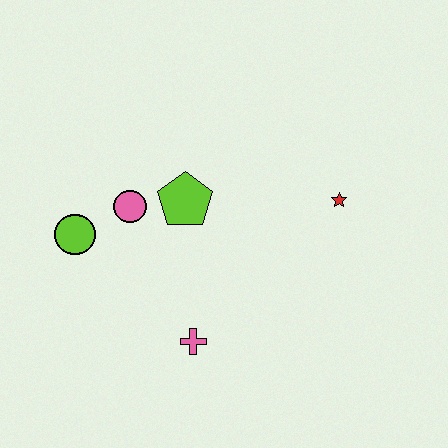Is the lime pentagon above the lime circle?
Yes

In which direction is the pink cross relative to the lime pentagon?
The pink cross is below the lime pentagon.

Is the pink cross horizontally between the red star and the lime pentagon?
Yes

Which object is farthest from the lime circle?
The red star is farthest from the lime circle.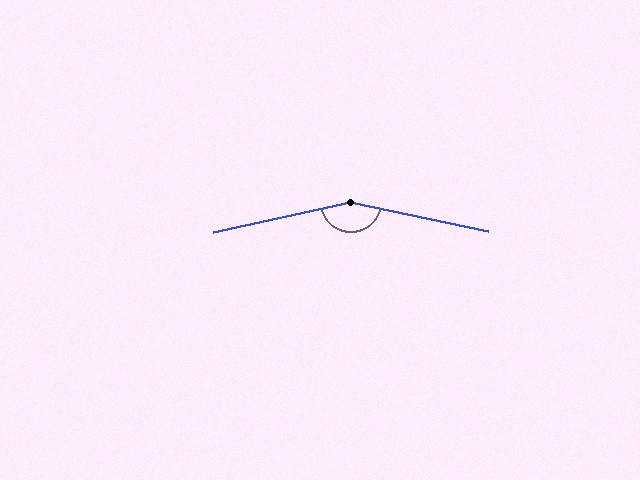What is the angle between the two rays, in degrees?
Approximately 156 degrees.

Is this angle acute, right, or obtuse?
It is obtuse.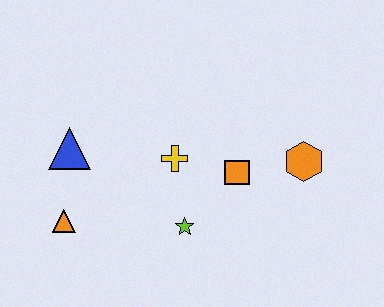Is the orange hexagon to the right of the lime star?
Yes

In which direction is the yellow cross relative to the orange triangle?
The yellow cross is to the right of the orange triangle.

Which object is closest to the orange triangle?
The blue triangle is closest to the orange triangle.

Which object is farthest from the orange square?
The orange triangle is farthest from the orange square.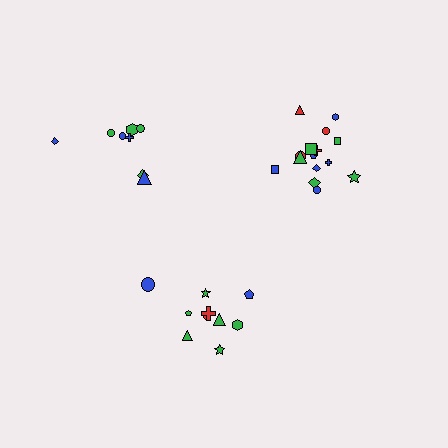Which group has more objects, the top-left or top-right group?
The top-right group.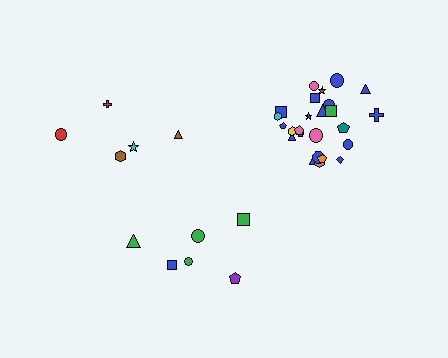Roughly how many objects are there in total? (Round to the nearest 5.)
Roughly 35 objects in total.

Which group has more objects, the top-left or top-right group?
The top-right group.